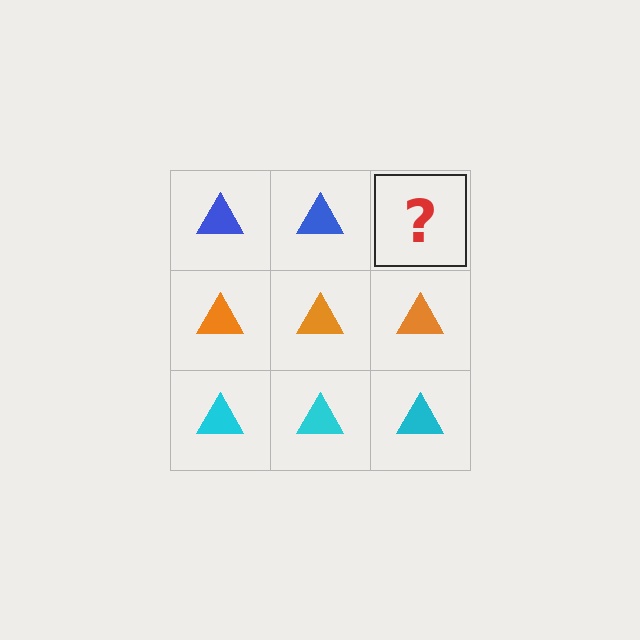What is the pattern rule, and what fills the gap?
The rule is that each row has a consistent color. The gap should be filled with a blue triangle.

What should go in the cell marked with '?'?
The missing cell should contain a blue triangle.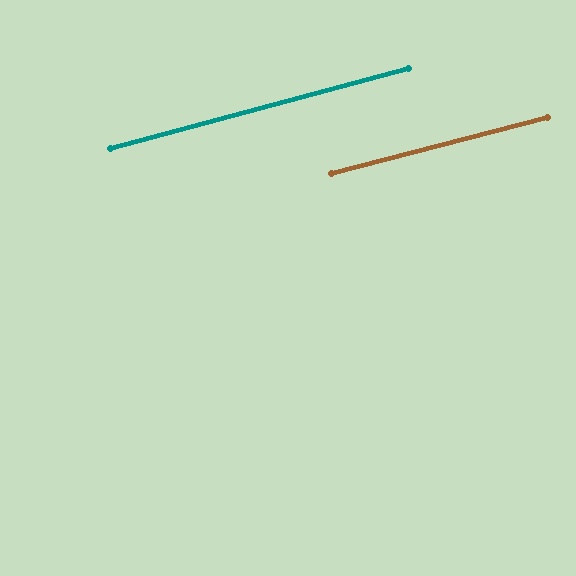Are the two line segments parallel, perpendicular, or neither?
Parallel — their directions differ by only 0.4°.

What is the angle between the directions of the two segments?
Approximately 0 degrees.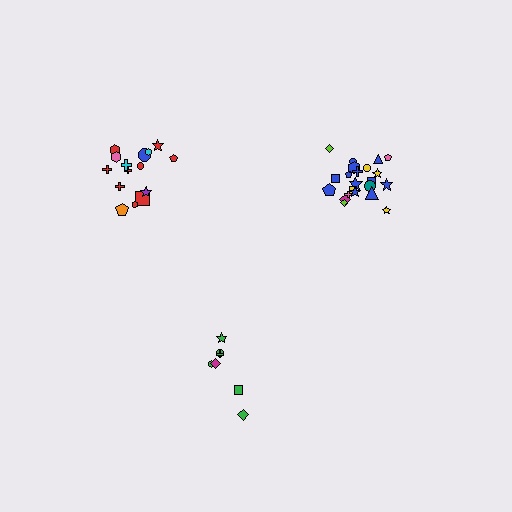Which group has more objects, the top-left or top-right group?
The top-right group.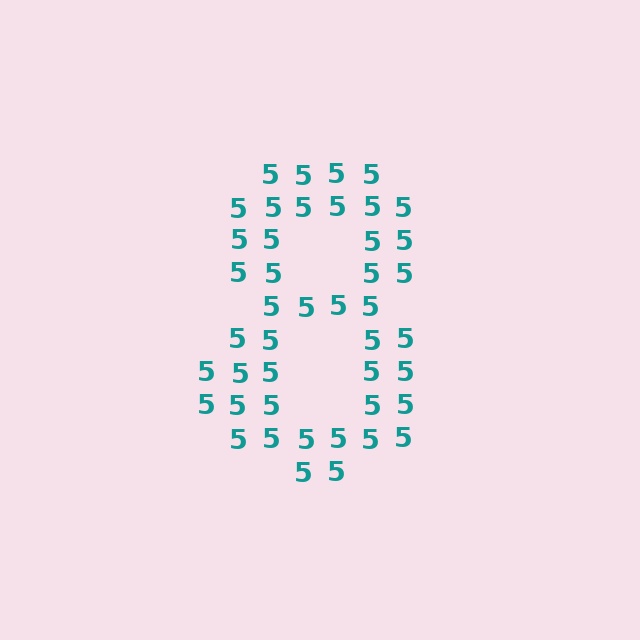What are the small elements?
The small elements are digit 5's.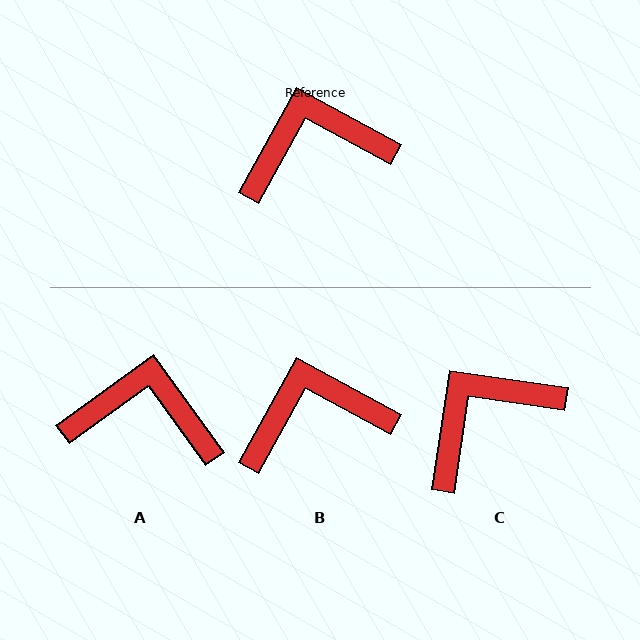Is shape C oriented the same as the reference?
No, it is off by about 20 degrees.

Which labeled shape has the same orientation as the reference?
B.